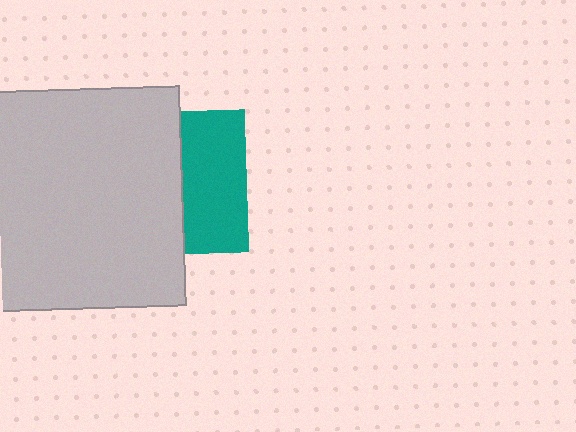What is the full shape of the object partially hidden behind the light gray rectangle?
The partially hidden object is a teal square.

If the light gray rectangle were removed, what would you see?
You would see the complete teal square.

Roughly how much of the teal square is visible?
About half of it is visible (roughly 45%).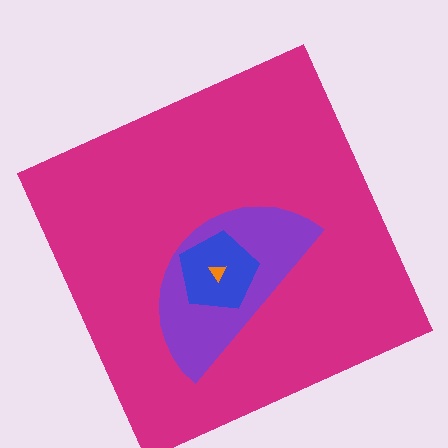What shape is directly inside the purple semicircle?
The blue pentagon.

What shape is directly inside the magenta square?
The purple semicircle.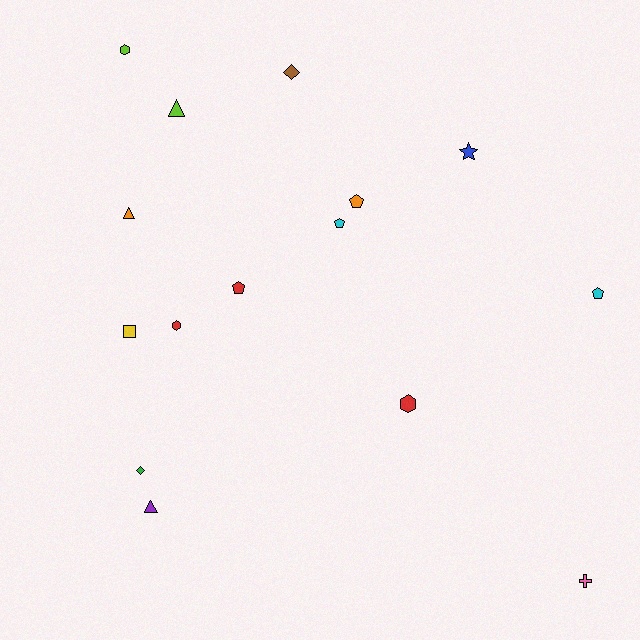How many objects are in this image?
There are 15 objects.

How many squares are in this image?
There is 1 square.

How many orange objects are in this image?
There are 2 orange objects.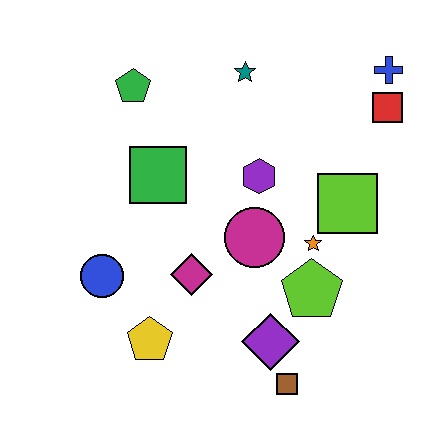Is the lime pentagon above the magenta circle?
No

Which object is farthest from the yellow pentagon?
The blue cross is farthest from the yellow pentagon.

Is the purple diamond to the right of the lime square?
No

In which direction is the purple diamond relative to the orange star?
The purple diamond is below the orange star.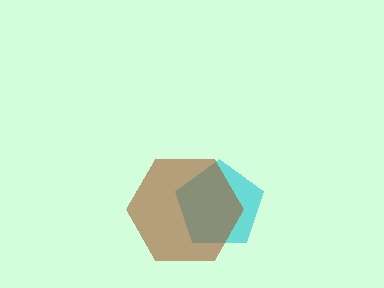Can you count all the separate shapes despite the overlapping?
Yes, there are 2 separate shapes.